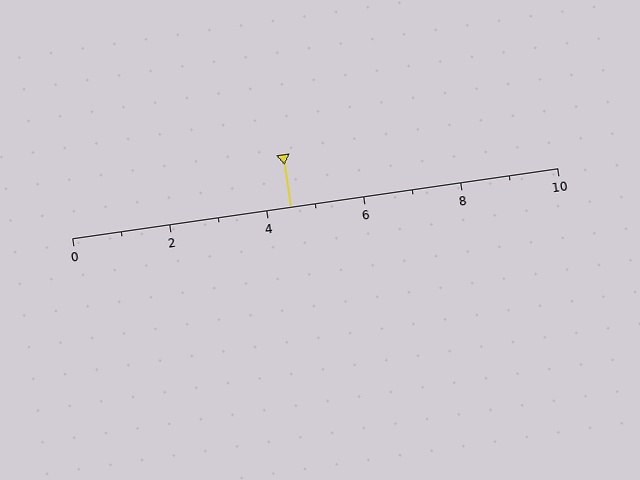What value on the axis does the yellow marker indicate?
The marker indicates approximately 4.5.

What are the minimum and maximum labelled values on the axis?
The axis runs from 0 to 10.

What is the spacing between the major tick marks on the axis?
The major ticks are spaced 2 apart.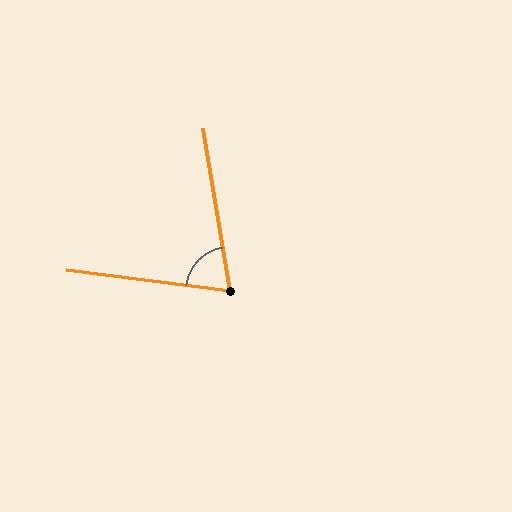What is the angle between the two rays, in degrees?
Approximately 73 degrees.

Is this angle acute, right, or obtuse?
It is acute.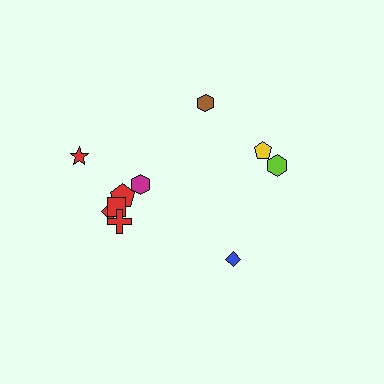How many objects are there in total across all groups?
There are 10 objects.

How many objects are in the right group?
There are 4 objects.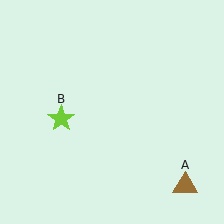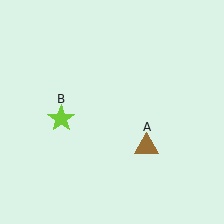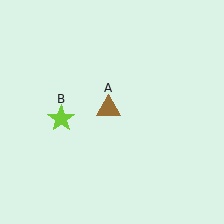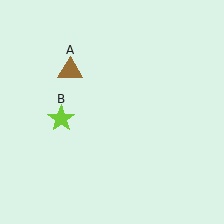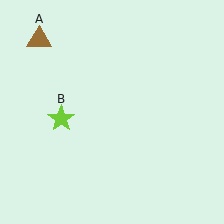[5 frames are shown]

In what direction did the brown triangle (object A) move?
The brown triangle (object A) moved up and to the left.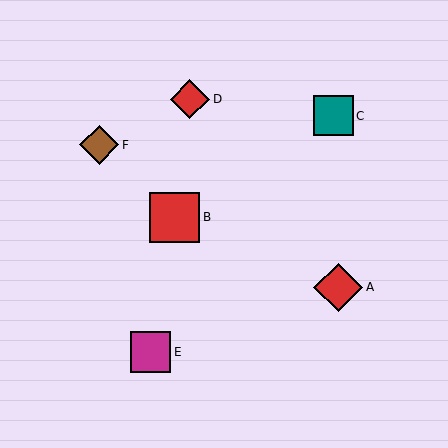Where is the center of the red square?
The center of the red square is at (175, 217).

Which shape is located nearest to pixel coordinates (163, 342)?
The magenta square (labeled E) at (151, 352) is nearest to that location.